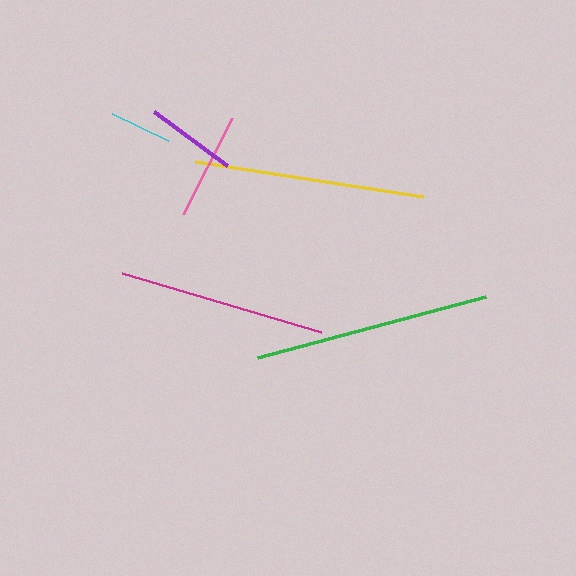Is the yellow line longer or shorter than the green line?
The green line is longer than the yellow line.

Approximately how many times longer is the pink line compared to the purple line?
The pink line is approximately 1.2 times the length of the purple line.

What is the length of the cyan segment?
The cyan segment is approximately 62 pixels long.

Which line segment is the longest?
The green line is the longest at approximately 236 pixels.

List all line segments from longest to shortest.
From longest to shortest: green, yellow, magenta, pink, purple, cyan.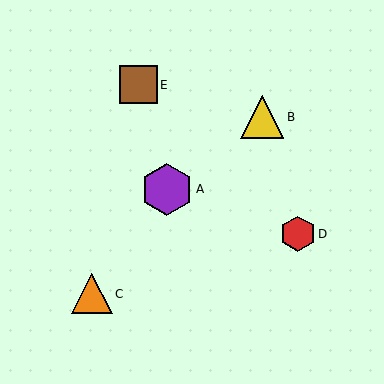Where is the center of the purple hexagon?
The center of the purple hexagon is at (167, 189).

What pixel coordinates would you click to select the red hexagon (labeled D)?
Click at (298, 234) to select the red hexagon D.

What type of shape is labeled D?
Shape D is a red hexagon.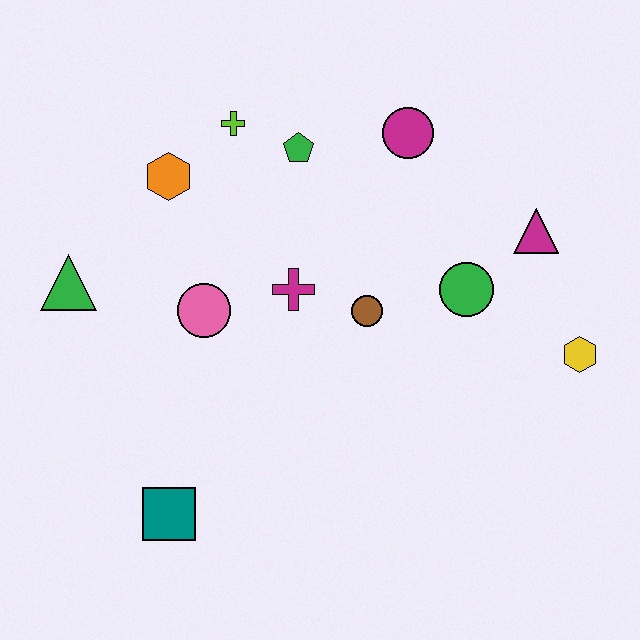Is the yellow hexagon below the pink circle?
Yes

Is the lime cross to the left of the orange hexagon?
No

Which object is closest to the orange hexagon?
The lime cross is closest to the orange hexagon.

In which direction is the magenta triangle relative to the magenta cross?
The magenta triangle is to the right of the magenta cross.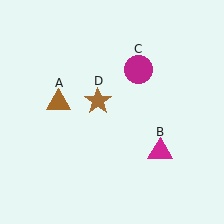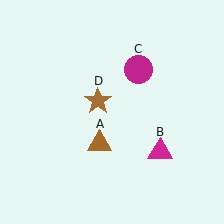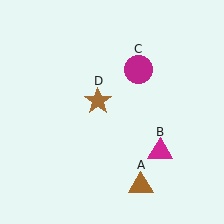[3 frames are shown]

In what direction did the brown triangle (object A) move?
The brown triangle (object A) moved down and to the right.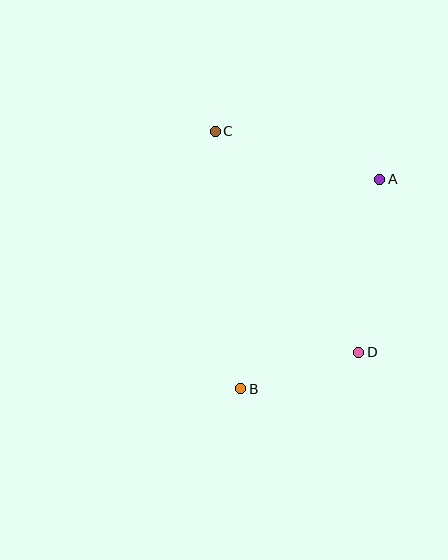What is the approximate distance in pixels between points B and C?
The distance between B and C is approximately 259 pixels.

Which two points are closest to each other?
Points B and D are closest to each other.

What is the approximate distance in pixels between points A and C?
The distance between A and C is approximately 171 pixels.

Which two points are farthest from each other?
Points C and D are farthest from each other.